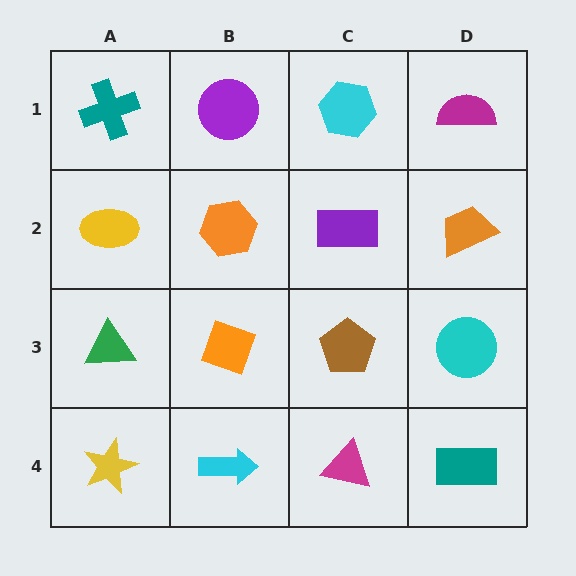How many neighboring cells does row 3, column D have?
3.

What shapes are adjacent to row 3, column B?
An orange hexagon (row 2, column B), a cyan arrow (row 4, column B), a green triangle (row 3, column A), a brown pentagon (row 3, column C).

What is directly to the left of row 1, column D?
A cyan hexagon.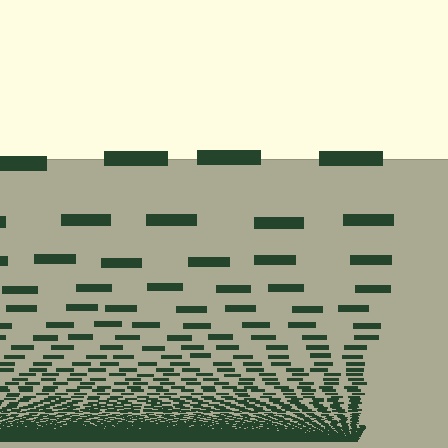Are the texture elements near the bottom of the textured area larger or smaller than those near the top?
Smaller. The gradient is inverted — elements near the bottom are smaller and denser.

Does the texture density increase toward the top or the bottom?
Density increases toward the bottom.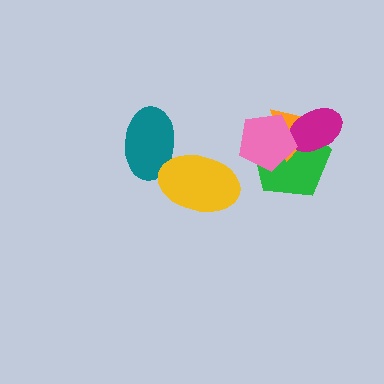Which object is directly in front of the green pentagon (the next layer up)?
The orange triangle is directly in front of the green pentagon.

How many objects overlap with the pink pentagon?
3 objects overlap with the pink pentagon.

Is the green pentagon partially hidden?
Yes, it is partially covered by another shape.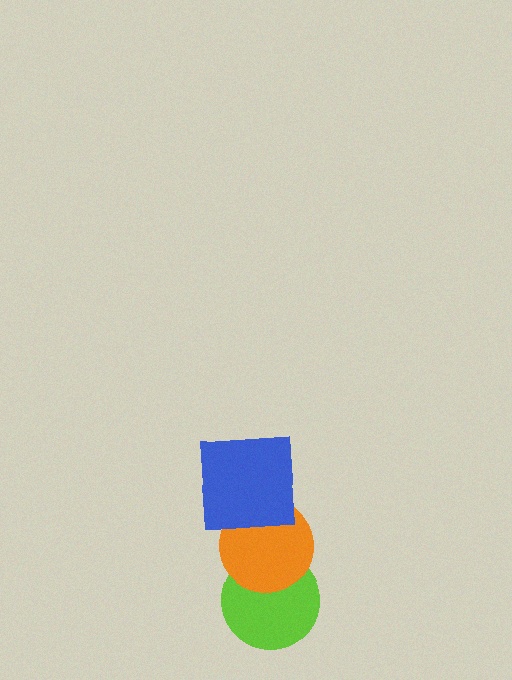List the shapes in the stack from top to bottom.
From top to bottom: the blue square, the orange circle, the lime circle.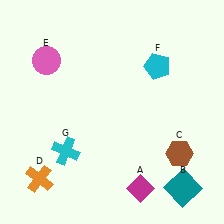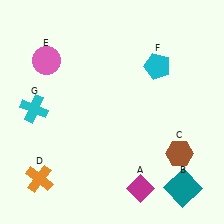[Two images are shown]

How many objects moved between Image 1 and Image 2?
1 object moved between the two images.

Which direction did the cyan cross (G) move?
The cyan cross (G) moved up.